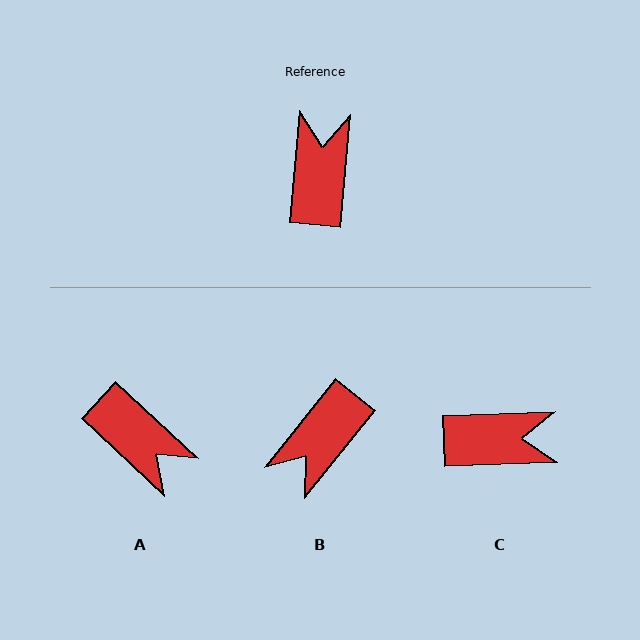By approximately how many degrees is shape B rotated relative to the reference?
Approximately 147 degrees counter-clockwise.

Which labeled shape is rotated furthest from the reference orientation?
B, about 147 degrees away.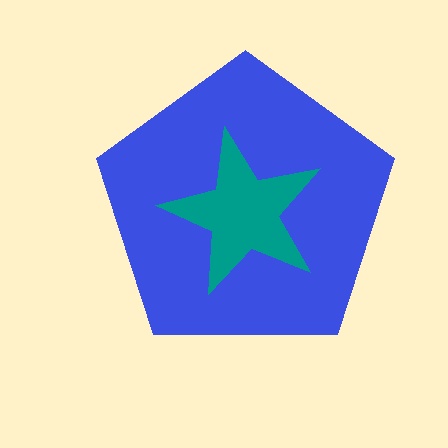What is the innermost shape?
The teal star.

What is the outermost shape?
The blue pentagon.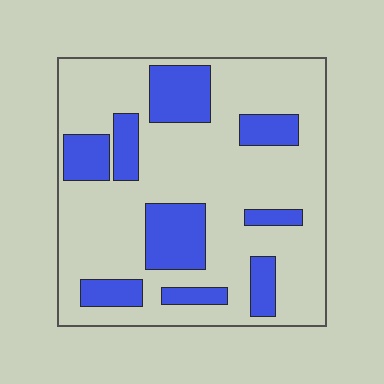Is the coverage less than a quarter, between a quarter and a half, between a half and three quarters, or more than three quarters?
Between a quarter and a half.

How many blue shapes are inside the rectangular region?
9.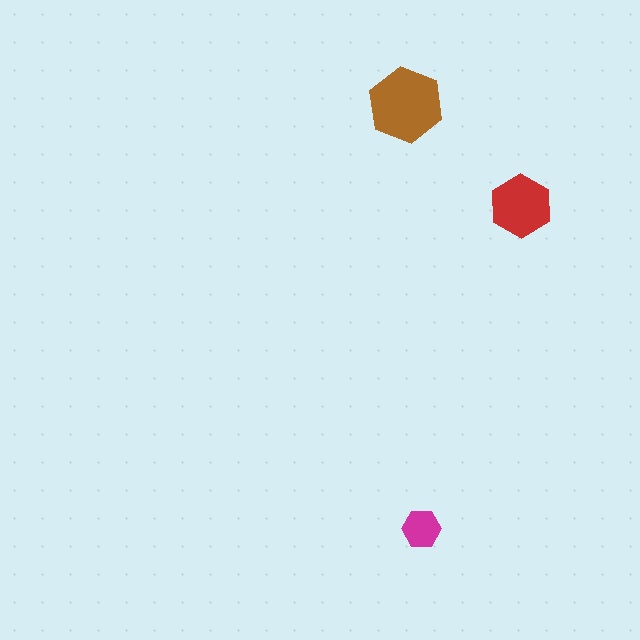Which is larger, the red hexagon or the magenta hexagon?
The red one.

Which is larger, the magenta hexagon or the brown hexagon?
The brown one.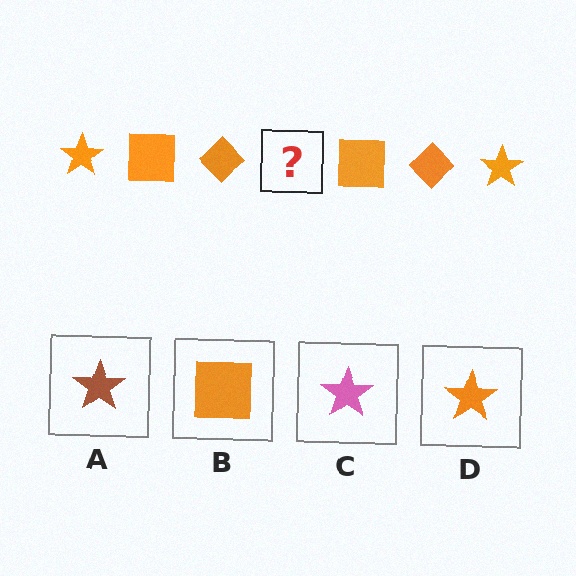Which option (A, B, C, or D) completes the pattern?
D.